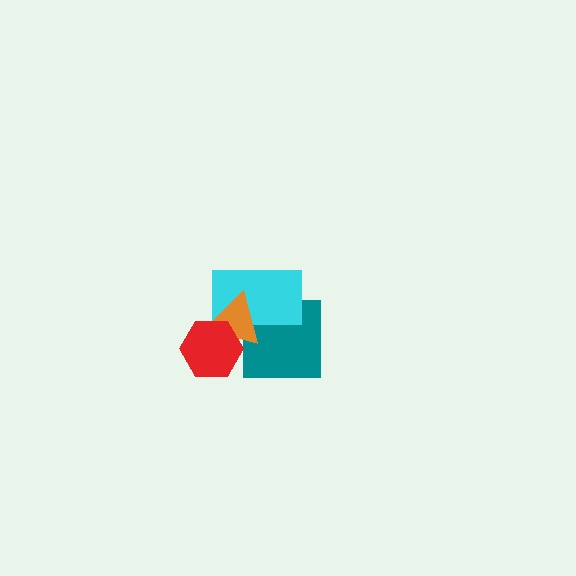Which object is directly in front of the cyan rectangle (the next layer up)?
The orange triangle is directly in front of the cyan rectangle.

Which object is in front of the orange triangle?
The red hexagon is in front of the orange triangle.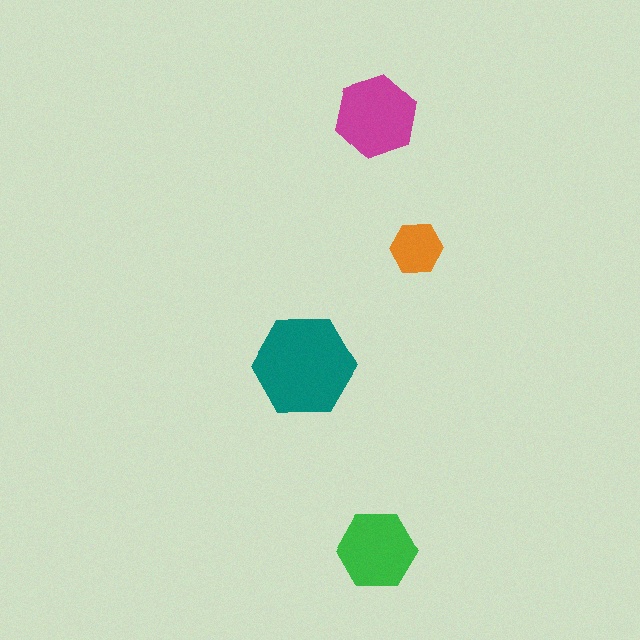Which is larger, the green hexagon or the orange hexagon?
The green one.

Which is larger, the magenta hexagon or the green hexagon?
The magenta one.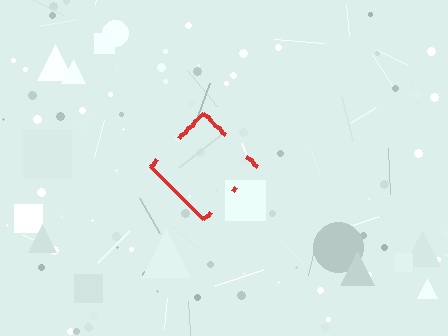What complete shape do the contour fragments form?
The contour fragments form a diamond.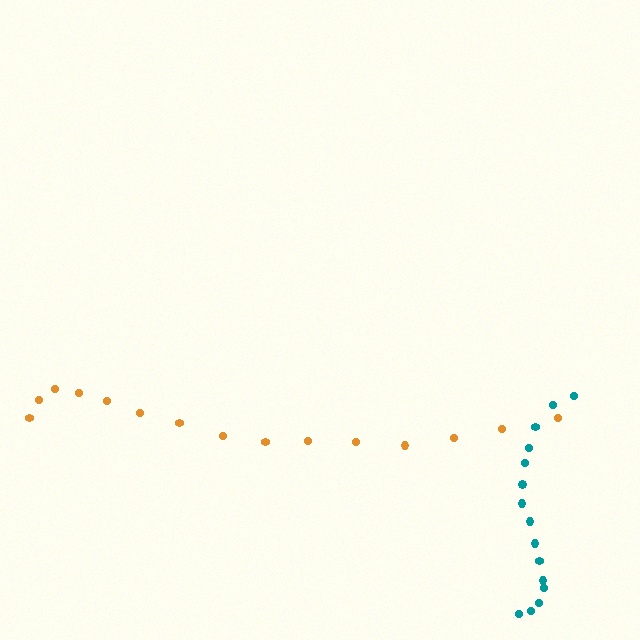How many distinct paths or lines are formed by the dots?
There are 2 distinct paths.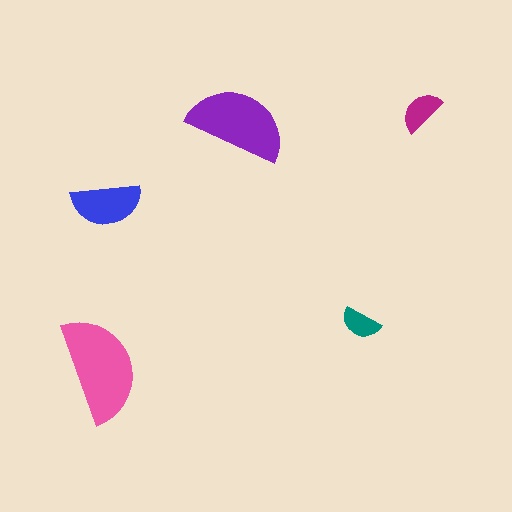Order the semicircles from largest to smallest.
the pink one, the purple one, the blue one, the magenta one, the teal one.